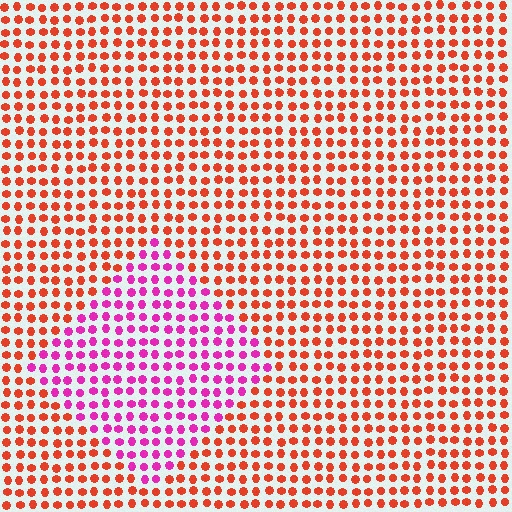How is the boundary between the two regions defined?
The boundary is defined purely by a slight shift in hue (about 53 degrees). Spacing, size, and orientation are identical on both sides.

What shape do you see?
I see a diamond.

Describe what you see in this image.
The image is filled with small red elements in a uniform arrangement. A diamond-shaped region is visible where the elements are tinted to a slightly different hue, forming a subtle color boundary.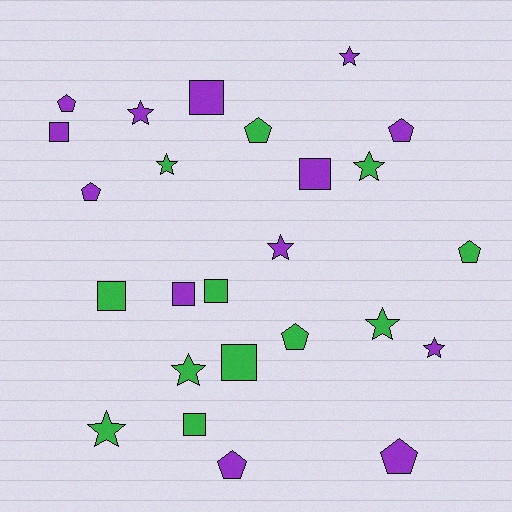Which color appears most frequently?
Purple, with 13 objects.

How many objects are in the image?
There are 25 objects.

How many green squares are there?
There are 4 green squares.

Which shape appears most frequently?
Star, with 9 objects.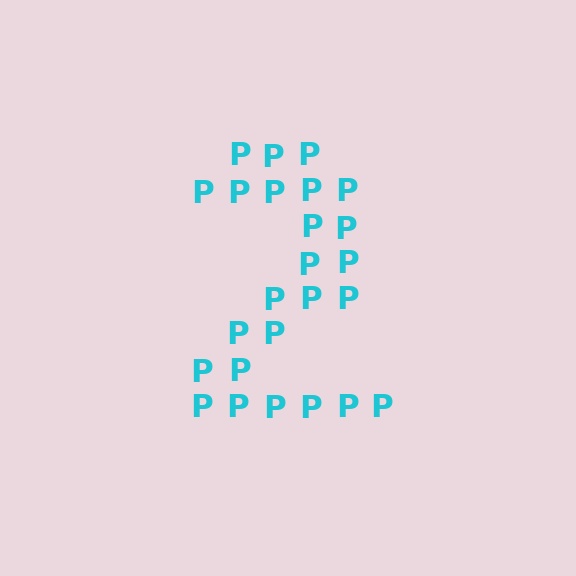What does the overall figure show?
The overall figure shows the digit 2.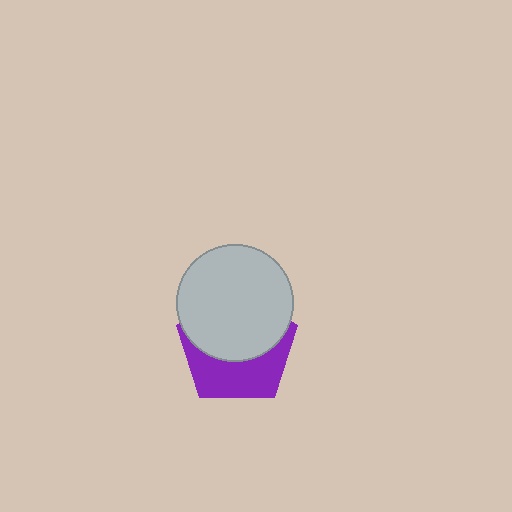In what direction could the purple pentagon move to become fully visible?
The purple pentagon could move down. That would shift it out from behind the light gray circle entirely.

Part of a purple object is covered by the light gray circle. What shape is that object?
It is a pentagon.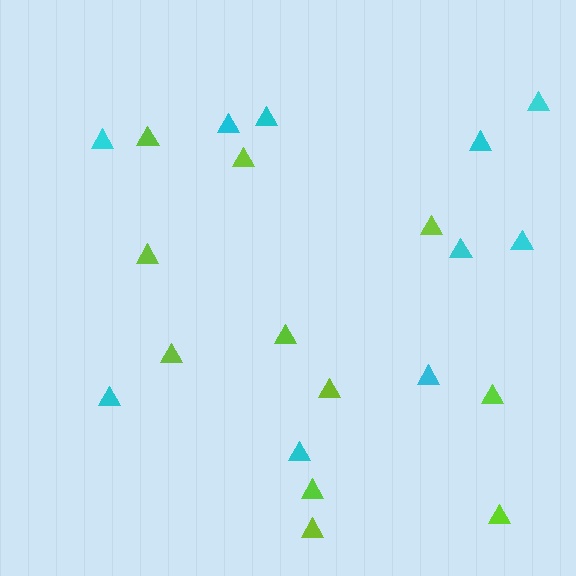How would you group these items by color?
There are 2 groups: one group of lime triangles (11) and one group of cyan triangles (10).